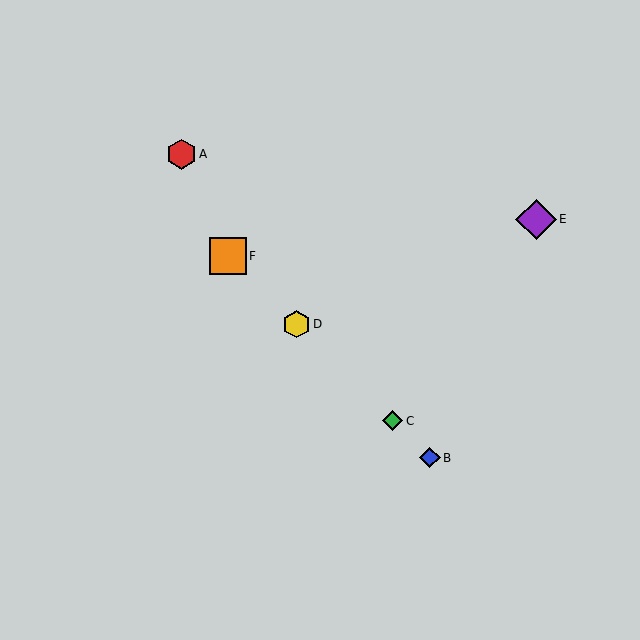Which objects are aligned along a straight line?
Objects B, C, D, F are aligned along a straight line.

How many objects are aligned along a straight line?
4 objects (B, C, D, F) are aligned along a straight line.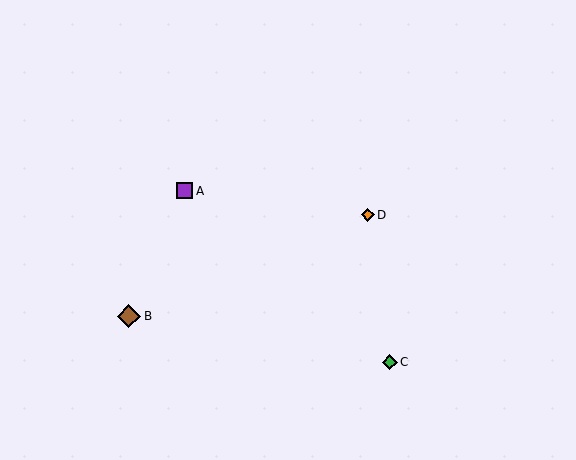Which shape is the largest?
The brown diamond (labeled B) is the largest.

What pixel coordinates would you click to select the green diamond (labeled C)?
Click at (390, 362) to select the green diamond C.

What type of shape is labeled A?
Shape A is a purple square.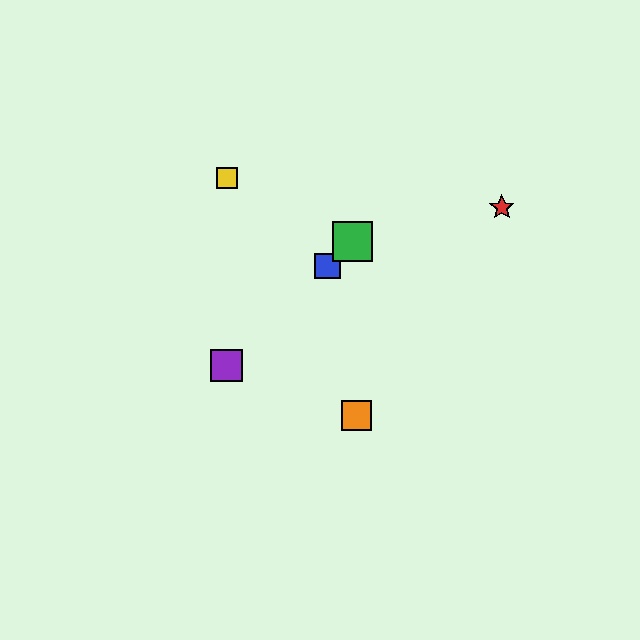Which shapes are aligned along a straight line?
The blue square, the green square, the purple square are aligned along a straight line.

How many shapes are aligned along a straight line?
3 shapes (the blue square, the green square, the purple square) are aligned along a straight line.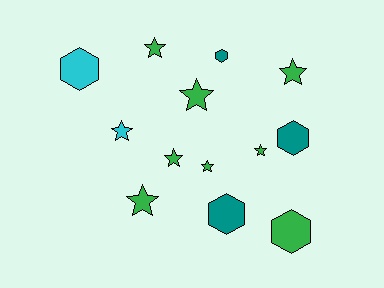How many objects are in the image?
There are 13 objects.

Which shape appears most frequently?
Star, with 8 objects.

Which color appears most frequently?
Green, with 8 objects.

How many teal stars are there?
There are no teal stars.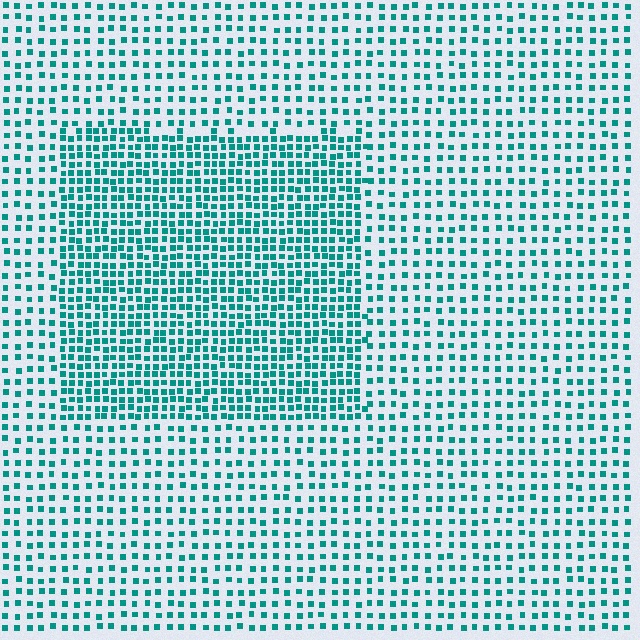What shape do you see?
I see a rectangle.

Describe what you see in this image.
The image contains small teal elements arranged at two different densities. A rectangle-shaped region is visible where the elements are more densely packed than the surrounding area.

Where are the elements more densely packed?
The elements are more densely packed inside the rectangle boundary.